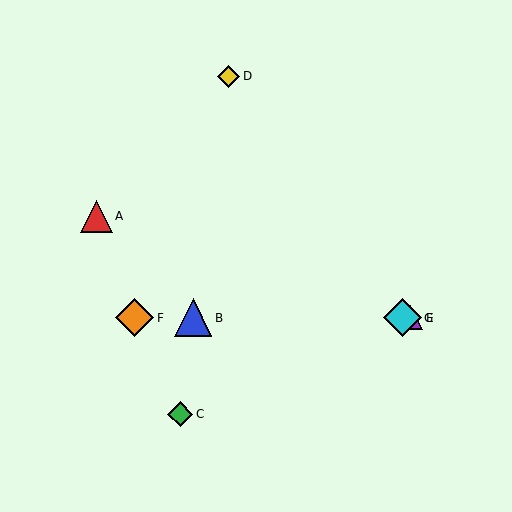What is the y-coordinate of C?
Object C is at y≈414.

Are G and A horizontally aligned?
No, G is at y≈318 and A is at y≈216.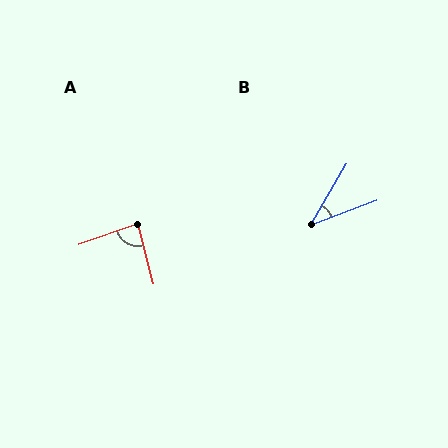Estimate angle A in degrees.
Approximately 85 degrees.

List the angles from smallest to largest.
B (39°), A (85°).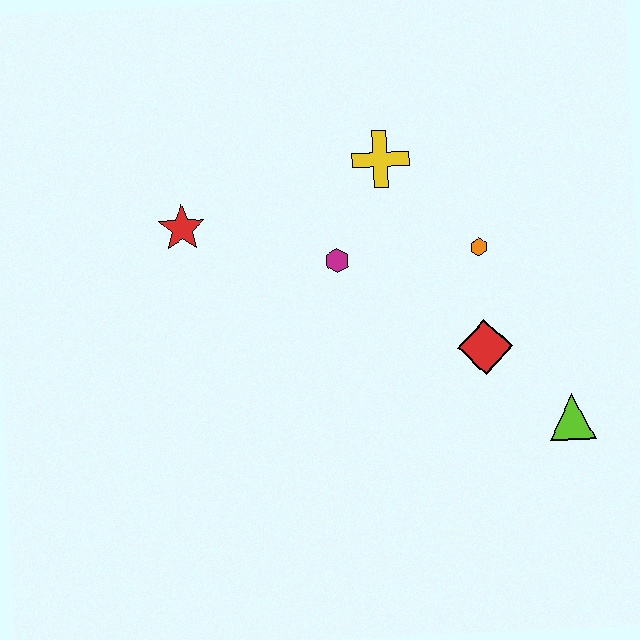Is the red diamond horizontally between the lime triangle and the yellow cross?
Yes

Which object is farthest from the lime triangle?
The red star is farthest from the lime triangle.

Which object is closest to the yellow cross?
The magenta hexagon is closest to the yellow cross.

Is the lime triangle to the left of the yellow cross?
No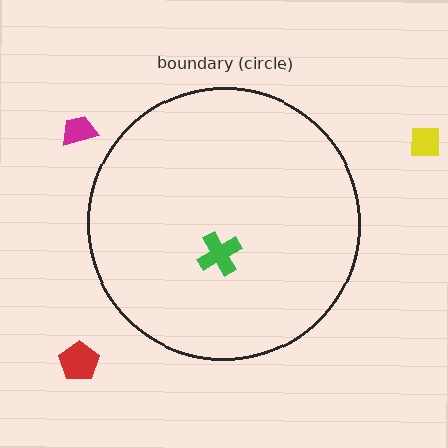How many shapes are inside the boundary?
1 inside, 3 outside.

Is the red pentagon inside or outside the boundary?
Outside.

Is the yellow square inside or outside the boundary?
Outside.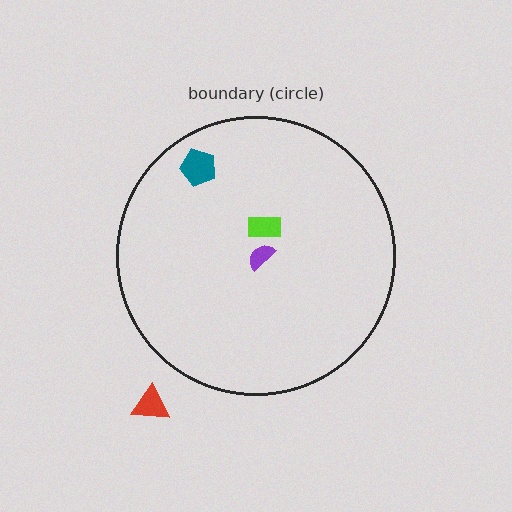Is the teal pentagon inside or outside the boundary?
Inside.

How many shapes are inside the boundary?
3 inside, 1 outside.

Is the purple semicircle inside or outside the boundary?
Inside.